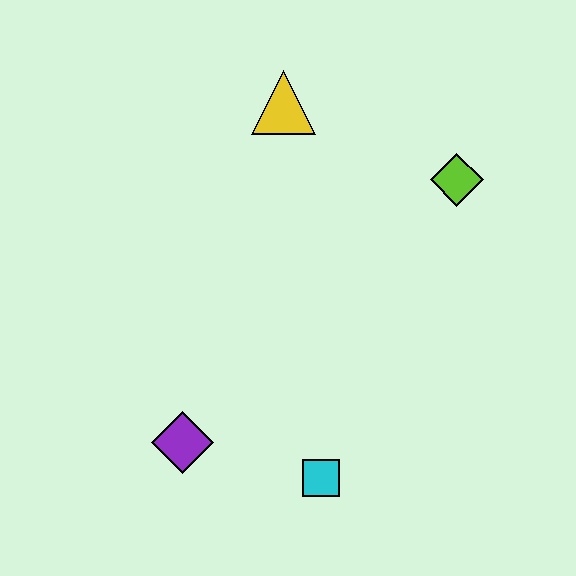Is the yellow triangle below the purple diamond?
No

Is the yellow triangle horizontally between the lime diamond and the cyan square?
No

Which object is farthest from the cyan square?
The yellow triangle is farthest from the cyan square.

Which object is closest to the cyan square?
The purple diamond is closest to the cyan square.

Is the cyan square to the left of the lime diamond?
Yes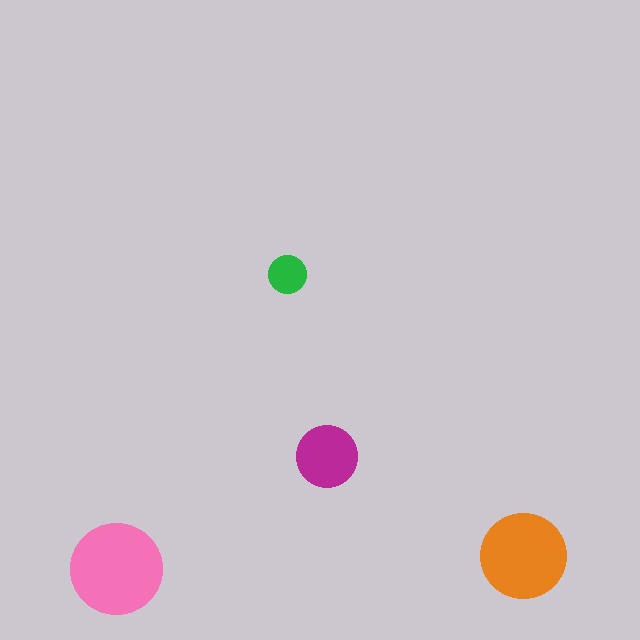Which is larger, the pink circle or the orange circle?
The pink one.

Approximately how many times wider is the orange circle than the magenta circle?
About 1.5 times wider.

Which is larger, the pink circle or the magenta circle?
The pink one.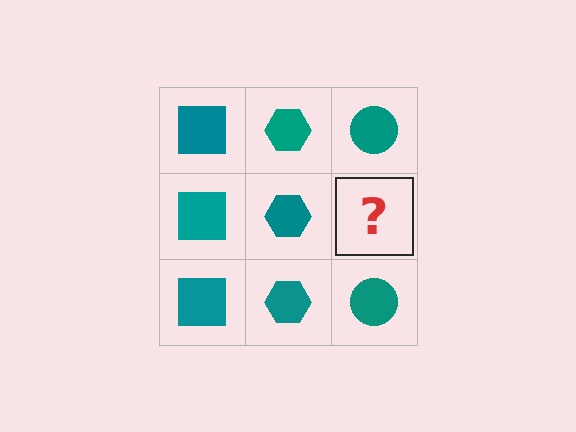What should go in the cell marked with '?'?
The missing cell should contain a teal circle.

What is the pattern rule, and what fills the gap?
The rule is that each column has a consistent shape. The gap should be filled with a teal circle.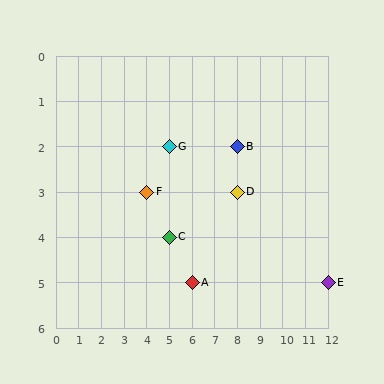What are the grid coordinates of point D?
Point D is at grid coordinates (8, 3).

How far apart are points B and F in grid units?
Points B and F are 4 columns and 1 row apart (about 4.1 grid units diagonally).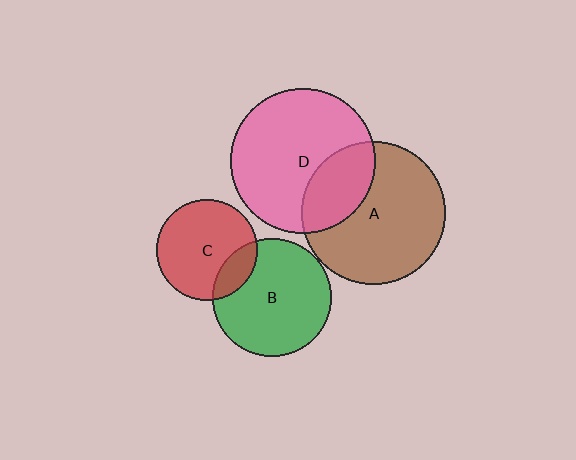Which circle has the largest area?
Circle D (pink).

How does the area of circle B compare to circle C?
Approximately 1.4 times.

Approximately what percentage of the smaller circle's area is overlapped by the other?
Approximately 30%.